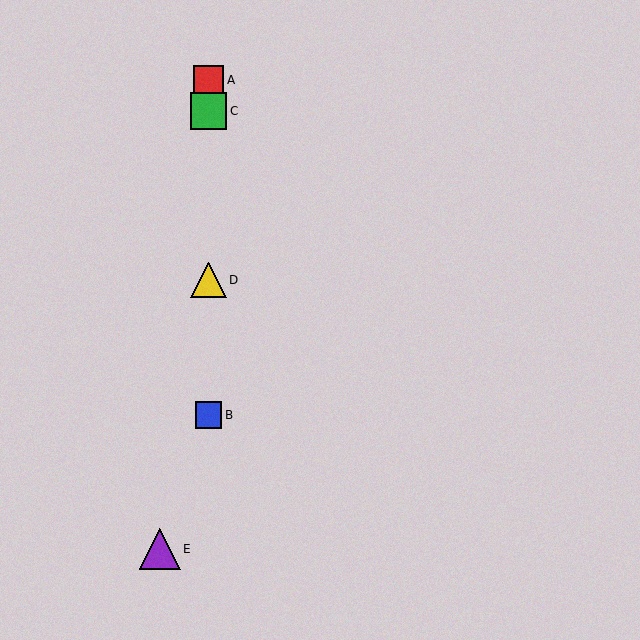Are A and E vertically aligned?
No, A is at x≈209 and E is at x≈160.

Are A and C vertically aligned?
Yes, both are at x≈209.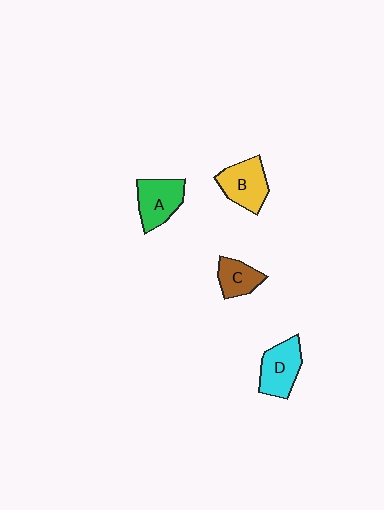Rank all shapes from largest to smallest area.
From largest to smallest: D (cyan), B (yellow), A (green), C (brown).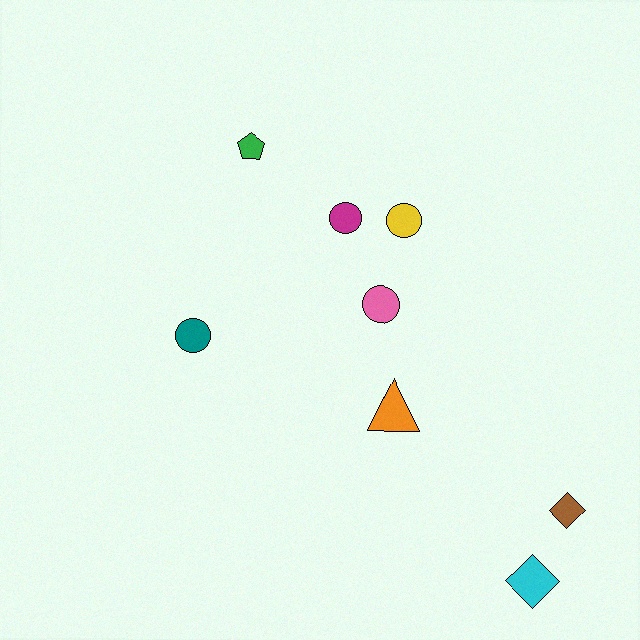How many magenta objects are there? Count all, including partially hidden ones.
There is 1 magenta object.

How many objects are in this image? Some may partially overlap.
There are 8 objects.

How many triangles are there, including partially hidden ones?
There is 1 triangle.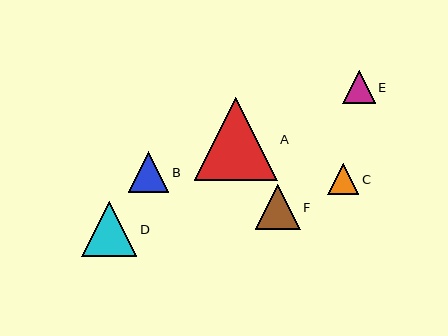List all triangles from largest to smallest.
From largest to smallest: A, D, F, B, E, C.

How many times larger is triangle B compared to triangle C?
Triangle B is approximately 1.3 times the size of triangle C.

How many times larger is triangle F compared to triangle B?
Triangle F is approximately 1.1 times the size of triangle B.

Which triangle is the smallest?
Triangle C is the smallest with a size of approximately 31 pixels.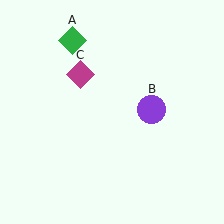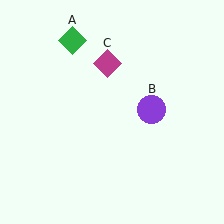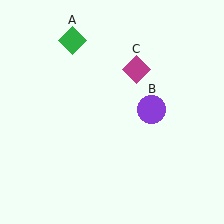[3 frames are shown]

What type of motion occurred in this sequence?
The magenta diamond (object C) rotated clockwise around the center of the scene.